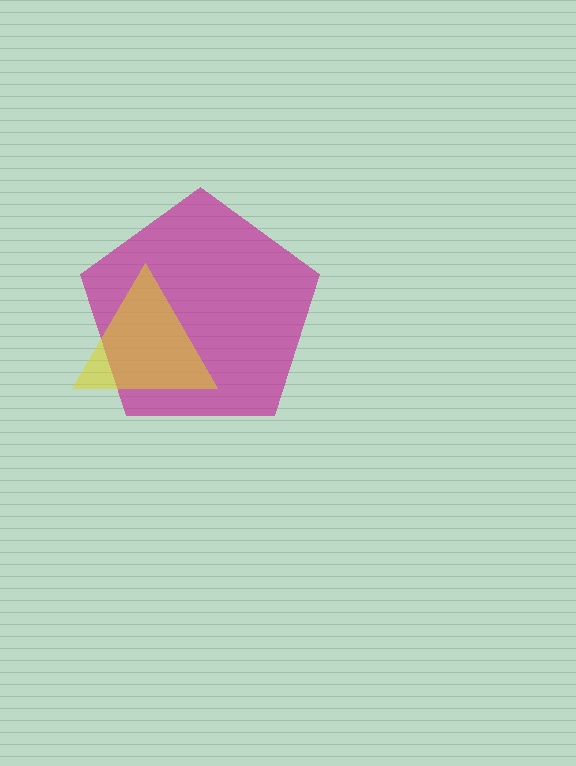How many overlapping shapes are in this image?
There are 2 overlapping shapes in the image.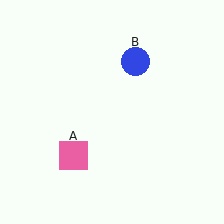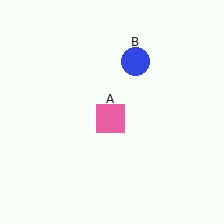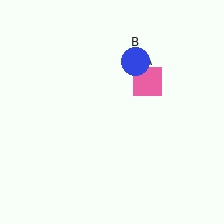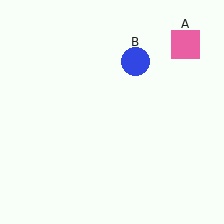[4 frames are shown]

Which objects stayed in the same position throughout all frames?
Blue circle (object B) remained stationary.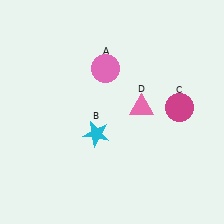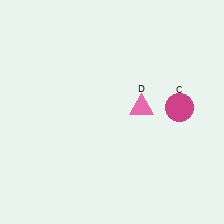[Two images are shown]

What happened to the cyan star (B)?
The cyan star (B) was removed in Image 2. It was in the bottom-left area of Image 1.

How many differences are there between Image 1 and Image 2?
There are 2 differences between the two images.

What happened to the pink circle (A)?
The pink circle (A) was removed in Image 2. It was in the top-left area of Image 1.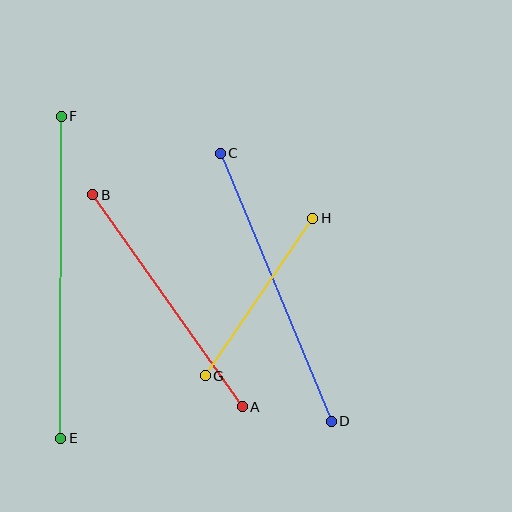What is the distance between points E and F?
The distance is approximately 322 pixels.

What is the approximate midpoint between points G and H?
The midpoint is at approximately (259, 297) pixels.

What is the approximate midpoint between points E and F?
The midpoint is at approximately (61, 277) pixels.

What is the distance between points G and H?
The distance is approximately 191 pixels.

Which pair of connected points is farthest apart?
Points E and F are farthest apart.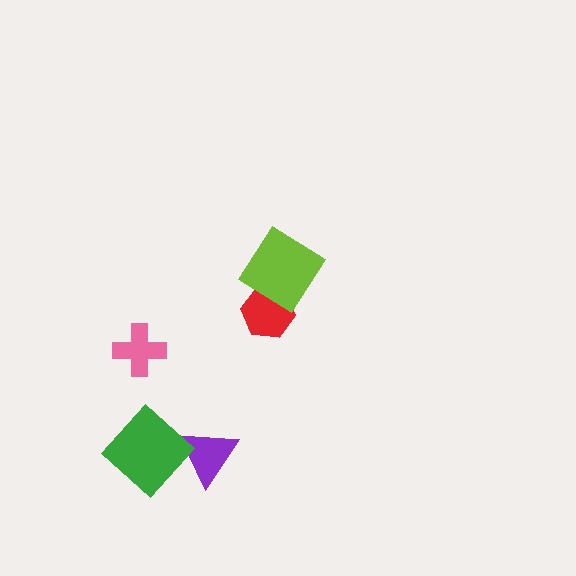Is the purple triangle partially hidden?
Yes, it is partially covered by another shape.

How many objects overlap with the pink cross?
0 objects overlap with the pink cross.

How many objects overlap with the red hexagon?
1 object overlaps with the red hexagon.